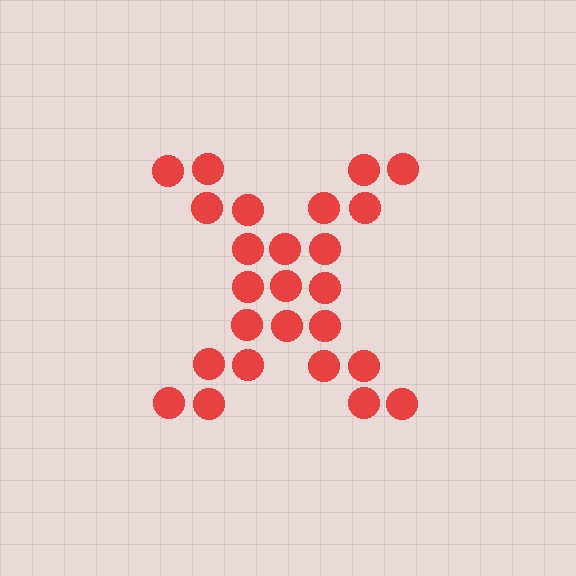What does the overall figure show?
The overall figure shows the letter X.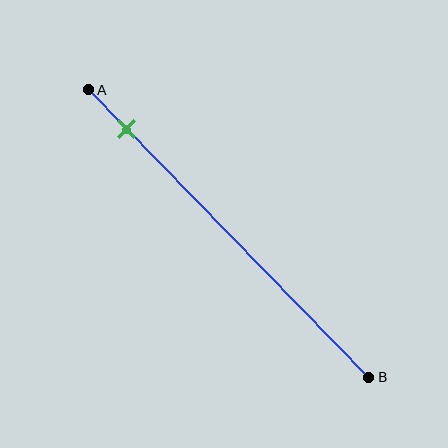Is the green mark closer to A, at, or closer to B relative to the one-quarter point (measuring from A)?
The green mark is closer to point A than the one-quarter point of segment AB.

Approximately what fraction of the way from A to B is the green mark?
The green mark is approximately 15% of the way from A to B.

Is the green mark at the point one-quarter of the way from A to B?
No, the mark is at about 15% from A, not at the 25% one-quarter point.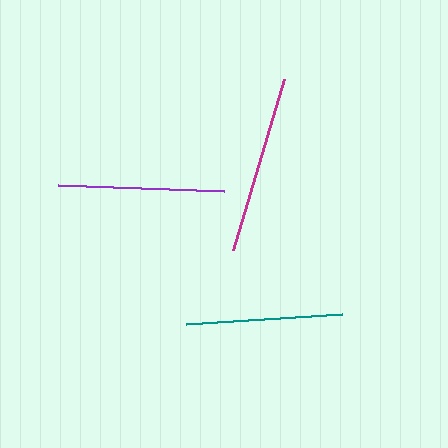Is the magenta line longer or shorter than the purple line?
The magenta line is longer than the purple line.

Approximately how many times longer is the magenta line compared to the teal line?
The magenta line is approximately 1.1 times the length of the teal line.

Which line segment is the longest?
The magenta line is the longest at approximately 179 pixels.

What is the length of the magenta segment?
The magenta segment is approximately 179 pixels long.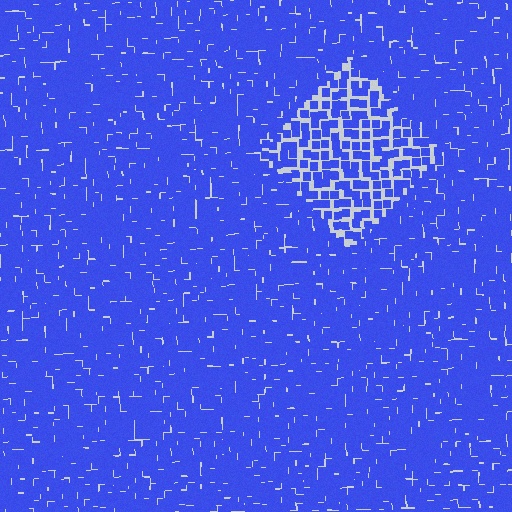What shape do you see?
I see a diamond.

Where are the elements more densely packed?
The elements are more densely packed outside the diamond boundary.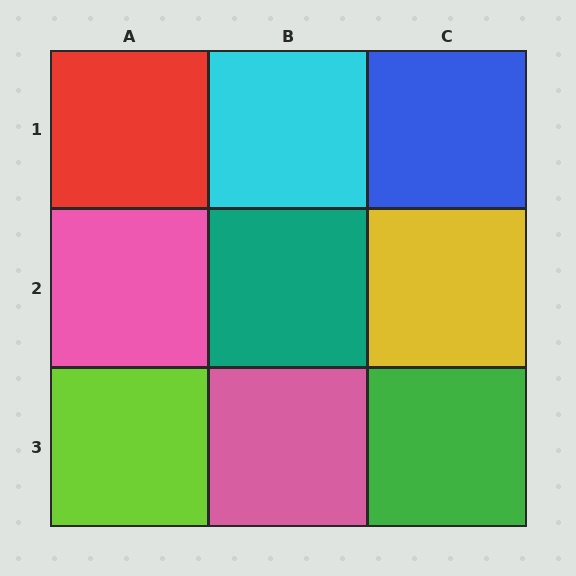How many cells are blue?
1 cell is blue.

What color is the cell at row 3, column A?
Lime.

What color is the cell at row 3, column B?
Pink.